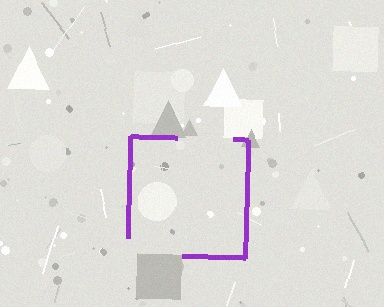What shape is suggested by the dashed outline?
The dashed outline suggests a square.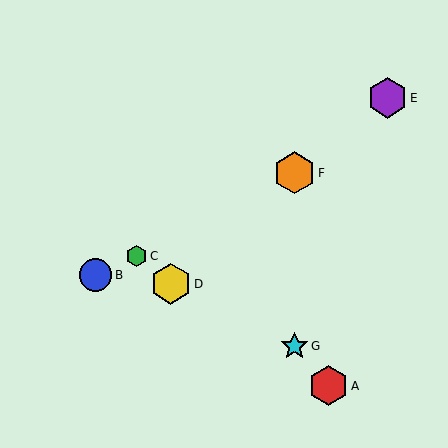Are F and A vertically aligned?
No, F is at x≈294 and A is at x≈328.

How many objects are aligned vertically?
2 objects (F, G) are aligned vertically.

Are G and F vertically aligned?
Yes, both are at x≈294.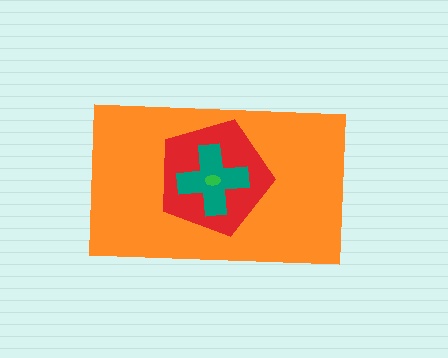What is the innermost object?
The green ellipse.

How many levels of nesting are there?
4.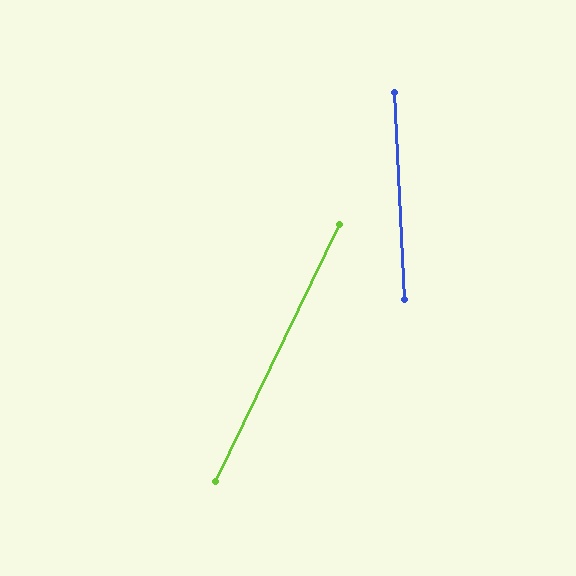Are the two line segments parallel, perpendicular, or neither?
Neither parallel nor perpendicular — they differ by about 28°.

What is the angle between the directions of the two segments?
Approximately 28 degrees.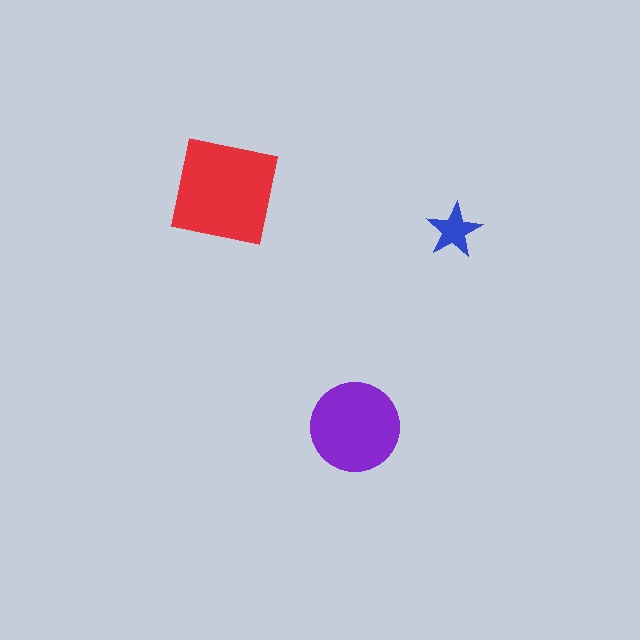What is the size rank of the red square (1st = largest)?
1st.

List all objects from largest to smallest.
The red square, the purple circle, the blue star.